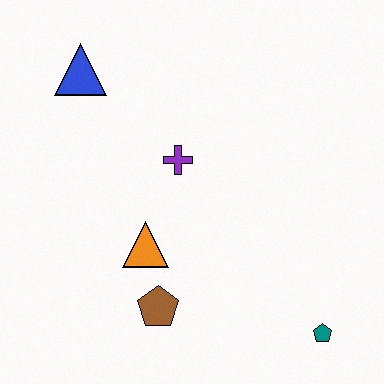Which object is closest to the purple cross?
The orange triangle is closest to the purple cross.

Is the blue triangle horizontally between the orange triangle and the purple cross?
No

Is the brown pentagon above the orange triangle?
No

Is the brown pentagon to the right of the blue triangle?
Yes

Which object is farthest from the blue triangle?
The teal pentagon is farthest from the blue triangle.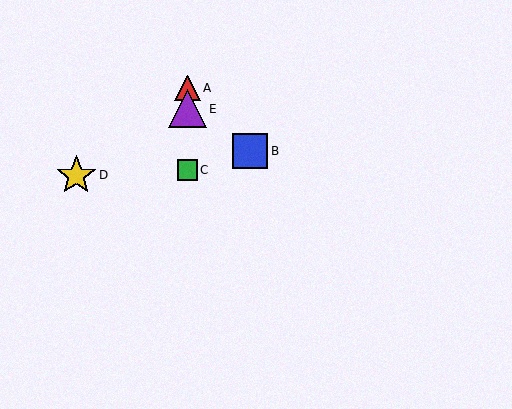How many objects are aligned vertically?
3 objects (A, C, E) are aligned vertically.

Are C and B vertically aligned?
No, C is at x≈187 and B is at x≈250.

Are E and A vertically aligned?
Yes, both are at x≈187.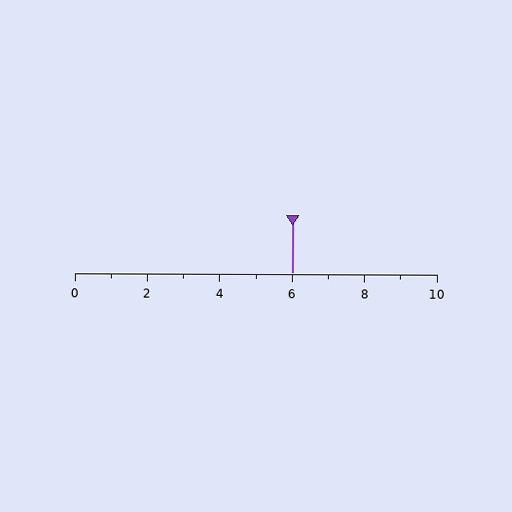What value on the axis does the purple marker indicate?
The marker indicates approximately 6.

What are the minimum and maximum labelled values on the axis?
The axis runs from 0 to 10.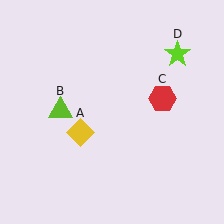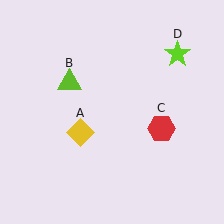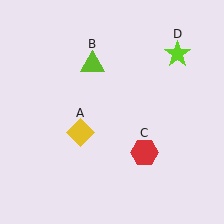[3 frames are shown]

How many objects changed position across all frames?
2 objects changed position: lime triangle (object B), red hexagon (object C).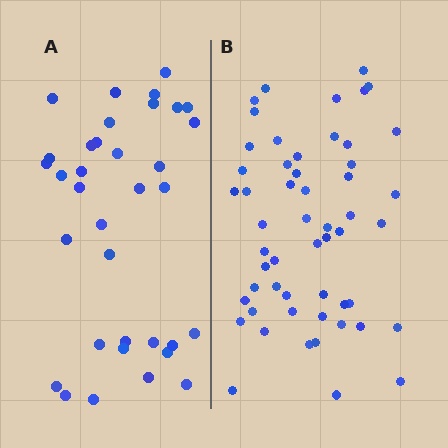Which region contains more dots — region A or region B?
Region B (the right region) has more dots.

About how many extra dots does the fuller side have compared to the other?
Region B has approximately 20 more dots than region A.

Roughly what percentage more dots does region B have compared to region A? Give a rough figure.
About 55% more.